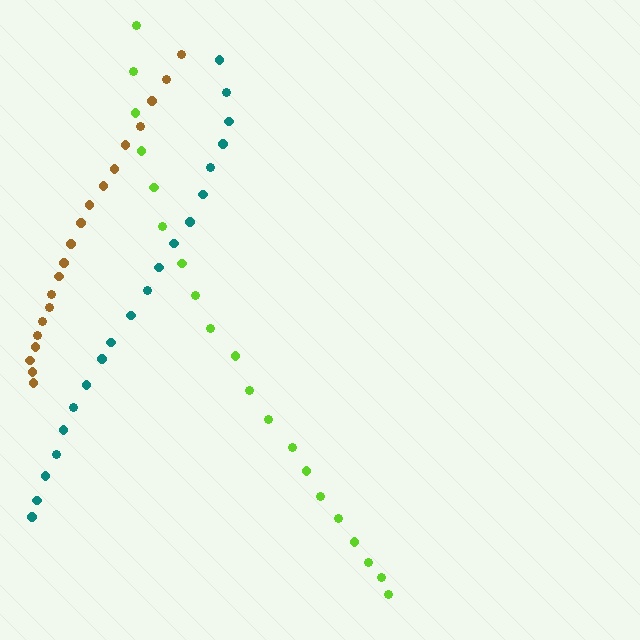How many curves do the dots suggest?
There are 3 distinct paths.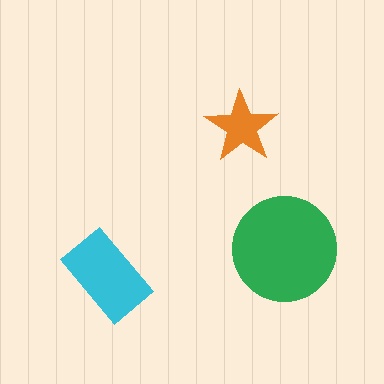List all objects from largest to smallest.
The green circle, the cyan rectangle, the orange star.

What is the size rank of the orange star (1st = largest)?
3rd.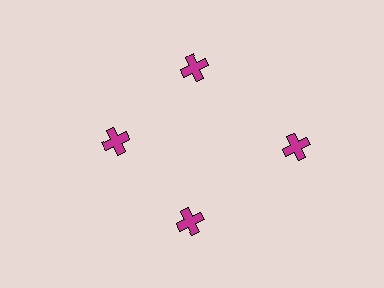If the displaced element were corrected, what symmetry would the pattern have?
It would have 4-fold rotational symmetry — the pattern would map onto itself every 90 degrees.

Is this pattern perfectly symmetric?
No. The 4 magenta crosses are arranged in a ring, but one element near the 3 o'clock position is pushed outward from the center, breaking the 4-fold rotational symmetry.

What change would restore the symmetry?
The symmetry would be restored by moving it inward, back onto the ring so that all 4 crosses sit at equal angles and equal distance from the center.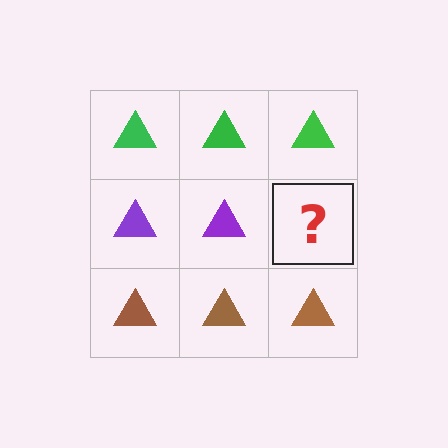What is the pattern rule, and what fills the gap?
The rule is that each row has a consistent color. The gap should be filled with a purple triangle.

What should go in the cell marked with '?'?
The missing cell should contain a purple triangle.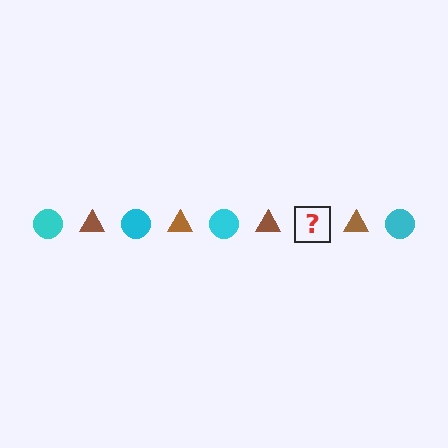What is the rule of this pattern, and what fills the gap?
The rule is that the pattern alternates between cyan circle and brown triangle. The gap should be filled with a cyan circle.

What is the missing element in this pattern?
The missing element is a cyan circle.